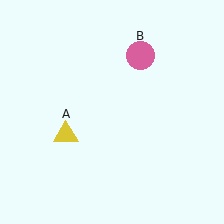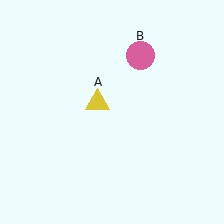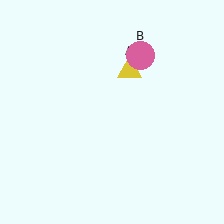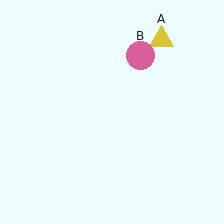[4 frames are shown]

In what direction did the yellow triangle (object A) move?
The yellow triangle (object A) moved up and to the right.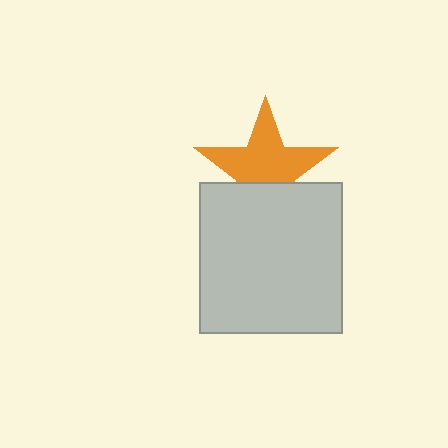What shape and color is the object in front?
The object in front is a light gray rectangle.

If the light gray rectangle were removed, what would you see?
You would see the complete orange star.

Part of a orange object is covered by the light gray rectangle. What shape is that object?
It is a star.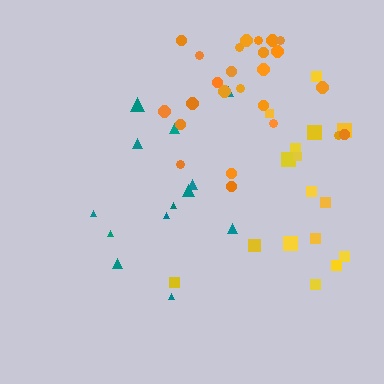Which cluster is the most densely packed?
Orange.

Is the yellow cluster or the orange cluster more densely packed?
Orange.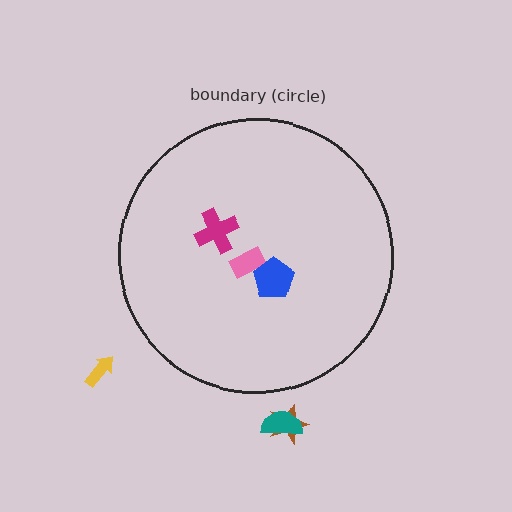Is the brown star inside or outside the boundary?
Outside.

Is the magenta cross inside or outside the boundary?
Inside.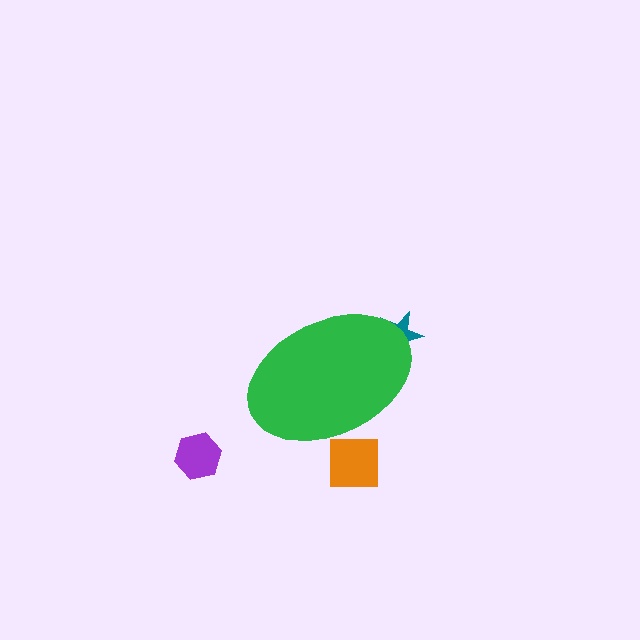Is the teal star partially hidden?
Yes, the teal star is partially hidden behind the green ellipse.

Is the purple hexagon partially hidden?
No, the purple hexagon is fully visible.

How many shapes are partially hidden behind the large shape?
2 shapes are partially hidden.